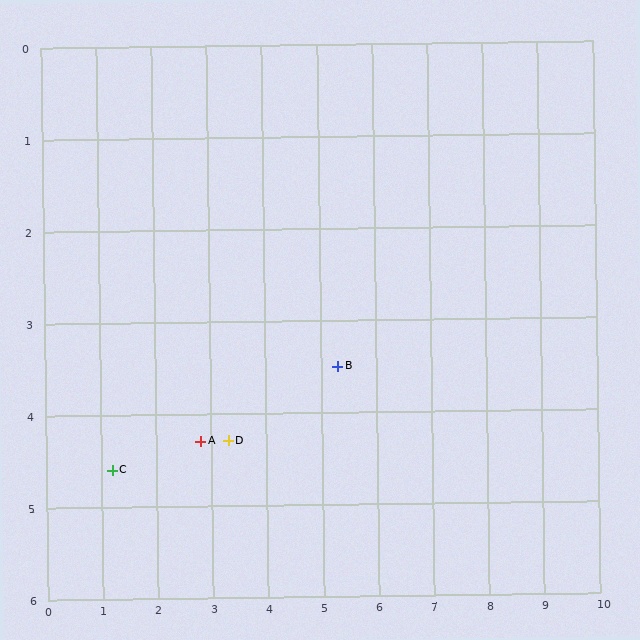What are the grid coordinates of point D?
Point D is at approximately (3.3, 4.3).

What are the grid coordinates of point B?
Point B is at approximately (5.3, 3.5).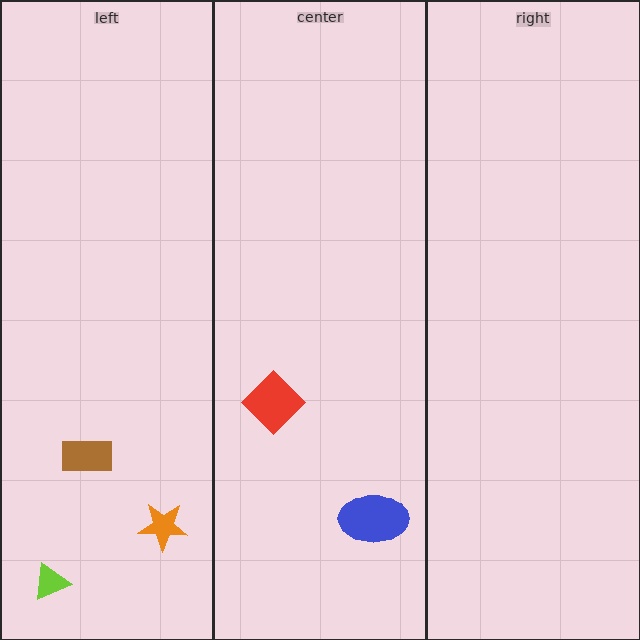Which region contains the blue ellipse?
The center region.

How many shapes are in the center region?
2.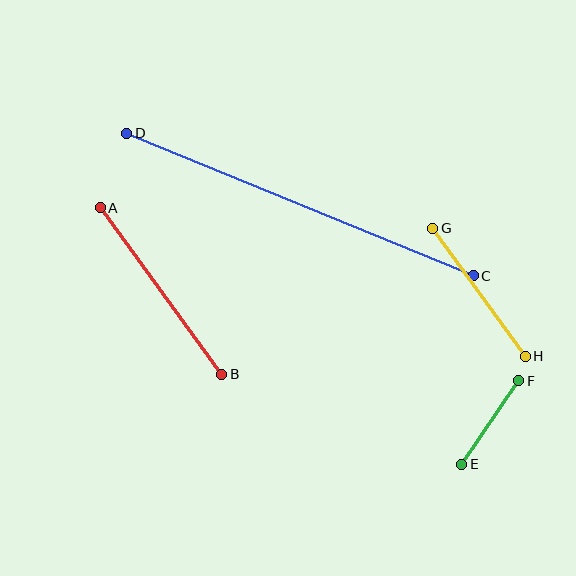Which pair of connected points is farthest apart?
Points C and D are farthest apart.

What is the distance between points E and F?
The distance is approximately 101 pixels.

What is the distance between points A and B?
The distance is approximately 206 pixels.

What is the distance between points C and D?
The distance is approximately 375 pixels.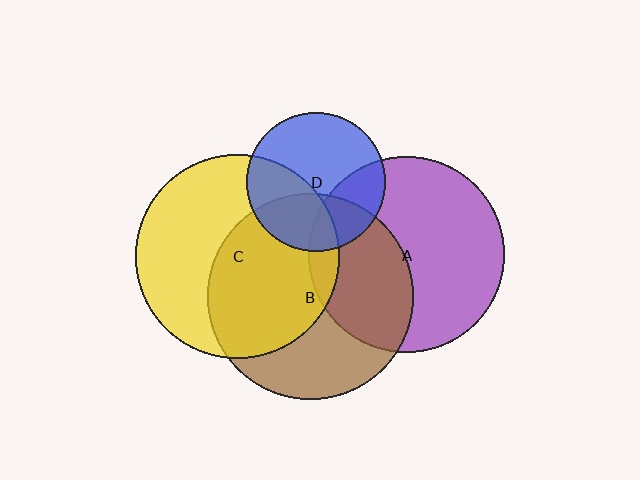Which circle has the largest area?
Circle B (brown).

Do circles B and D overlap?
Yes.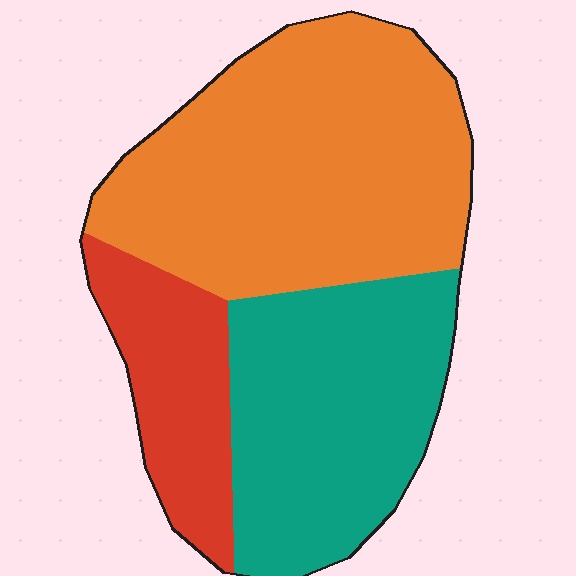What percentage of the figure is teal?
Teal takes up about one third (1/3) of the figure.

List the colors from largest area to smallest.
From largest to smallest: orange, teal, red.